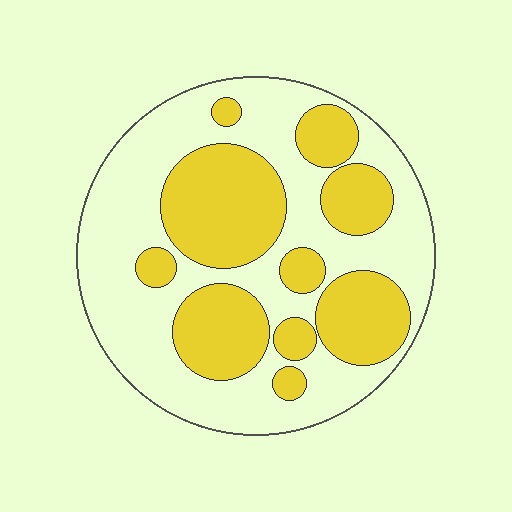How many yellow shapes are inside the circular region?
10.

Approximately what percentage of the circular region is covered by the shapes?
Approximately 40%.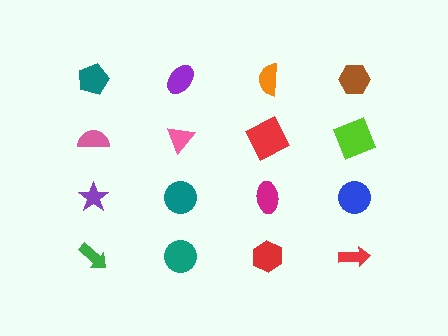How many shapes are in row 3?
4 shapes.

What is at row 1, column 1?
A teal pentagon.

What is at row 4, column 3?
A red hexagon.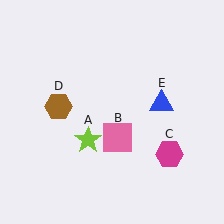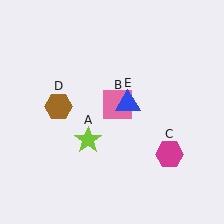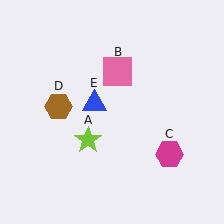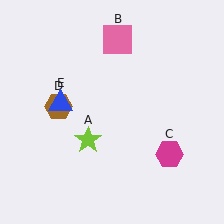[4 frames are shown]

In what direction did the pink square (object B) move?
The pink square (object B) moved up.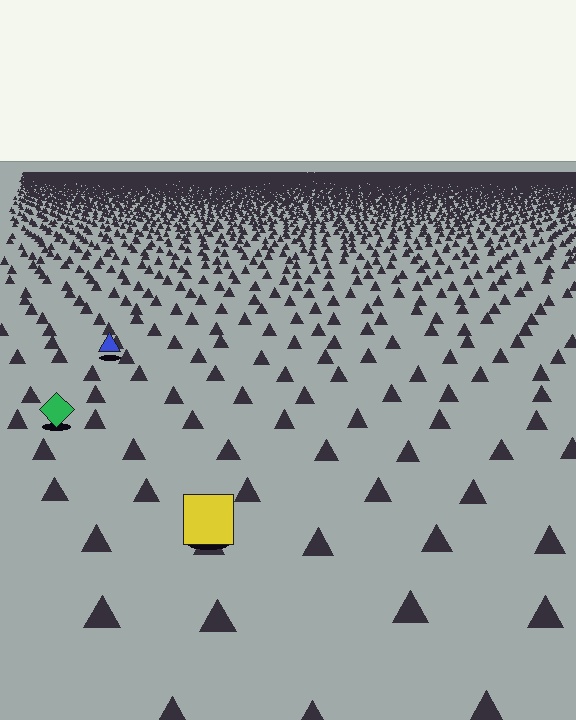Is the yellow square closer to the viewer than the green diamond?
Yes. The yellow square is closer — you can tell from the texture gradient: the ground texture is coarser near it.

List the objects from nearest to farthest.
From nearest to farthest: the yellow square, the green diamond, the blue triangle.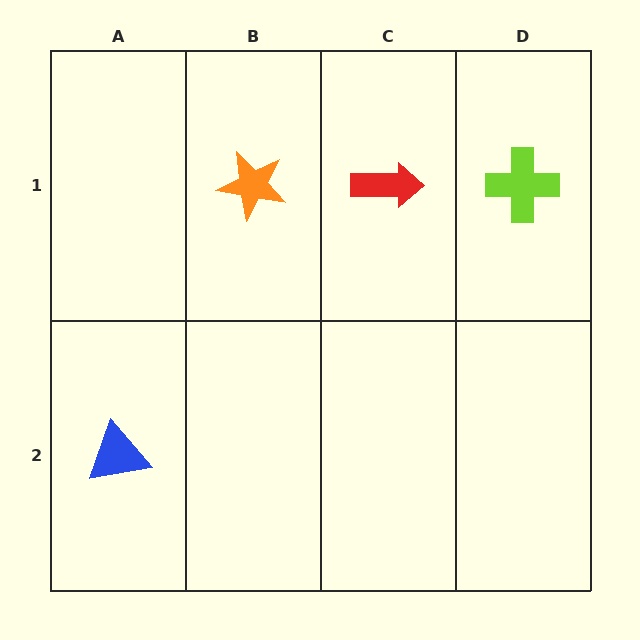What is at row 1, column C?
A red arrow.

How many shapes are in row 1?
3 shapes.